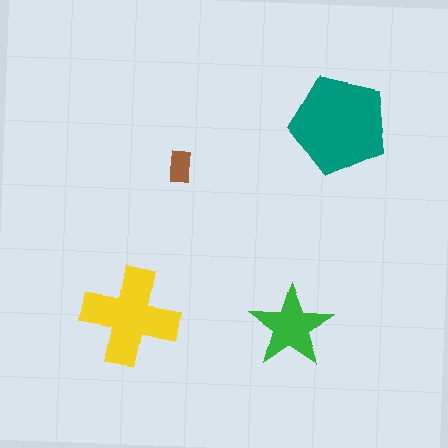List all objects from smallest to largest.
The brown rectangle, the green star, the yellow cross, the teal pentagon.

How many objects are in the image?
There are 4 objects in the image.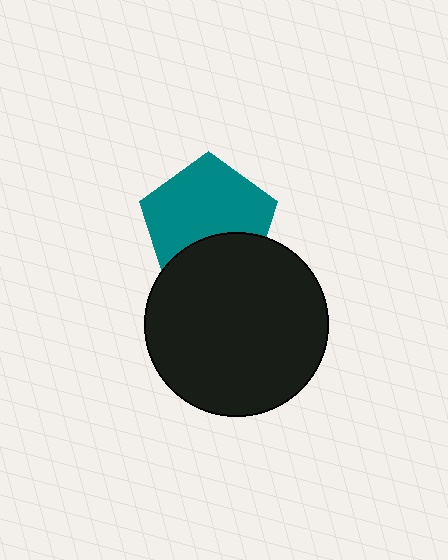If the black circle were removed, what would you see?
You would see the complete teal pentagon.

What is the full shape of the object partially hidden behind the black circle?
The partially hidden object is a teal pentagon.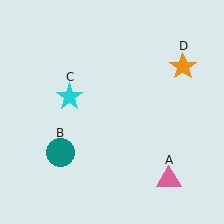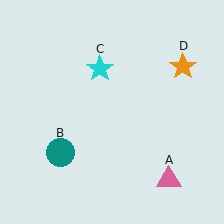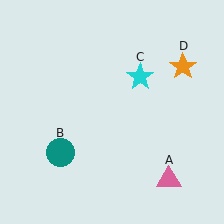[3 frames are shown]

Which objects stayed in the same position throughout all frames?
Pink triangle (object A) and teal circle (object B) and orange star (object D) remained stationary.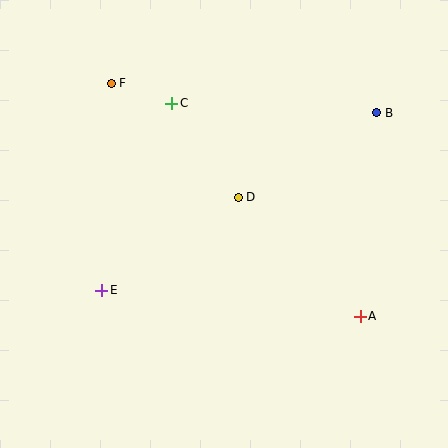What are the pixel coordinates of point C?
Point C is at (172, 103).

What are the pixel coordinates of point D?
Point D is at (238, 197).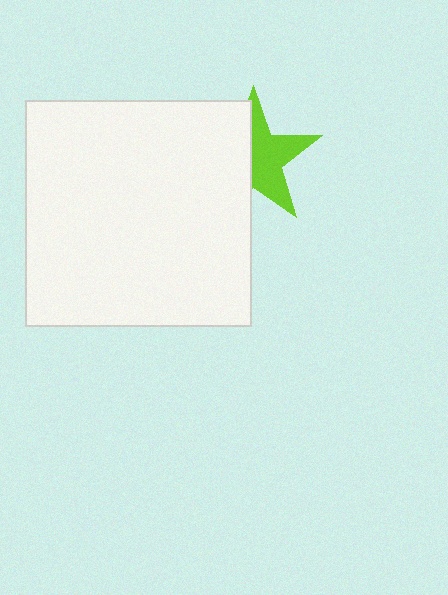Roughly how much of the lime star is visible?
About half of it is visible (roughly 53%).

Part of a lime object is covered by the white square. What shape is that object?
It is a star.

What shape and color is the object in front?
The object in front is a white square.